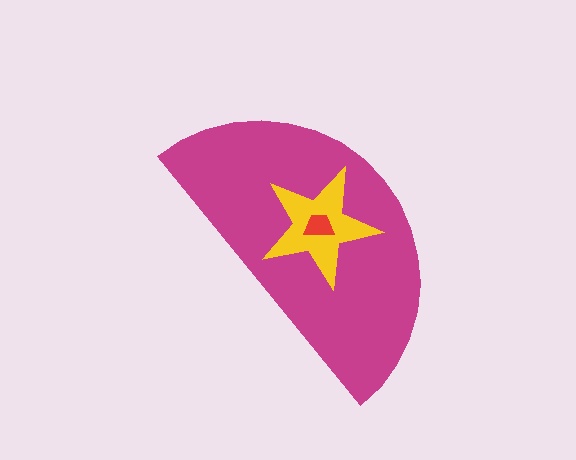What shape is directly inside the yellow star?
The red trapezoid.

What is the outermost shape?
The magenta semicircle.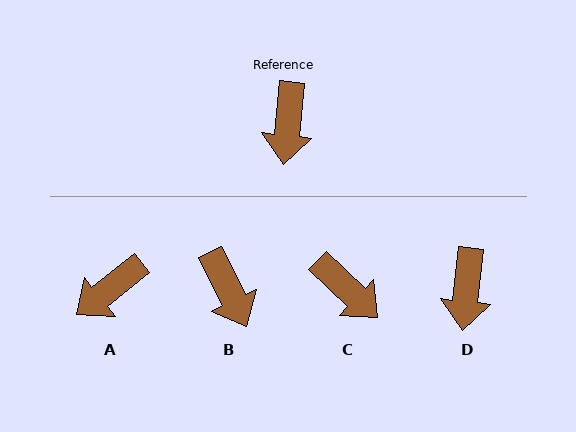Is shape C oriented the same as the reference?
No, it is off by about 52 degrees.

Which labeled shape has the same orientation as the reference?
D.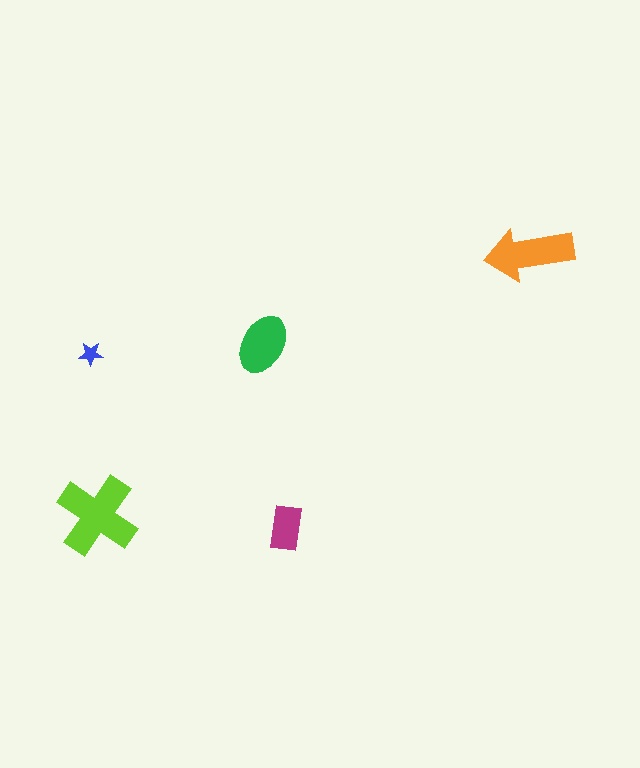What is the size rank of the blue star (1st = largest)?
5th.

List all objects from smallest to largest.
The blue star, the magenta rectangle, the green ellipse, the orange arrow, the lime cross.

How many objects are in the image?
There are 5 objects in the image.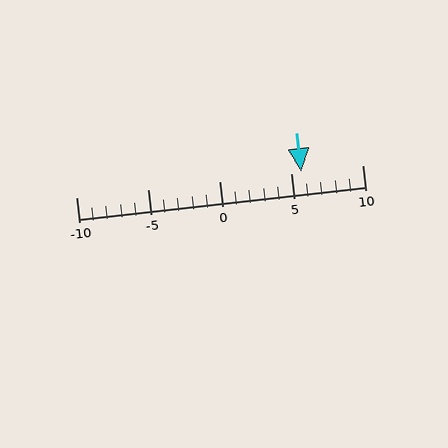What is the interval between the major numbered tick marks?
The major tick marks are spaced 5 units apart.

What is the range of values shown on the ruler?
The ruler shows values from -10 to 10.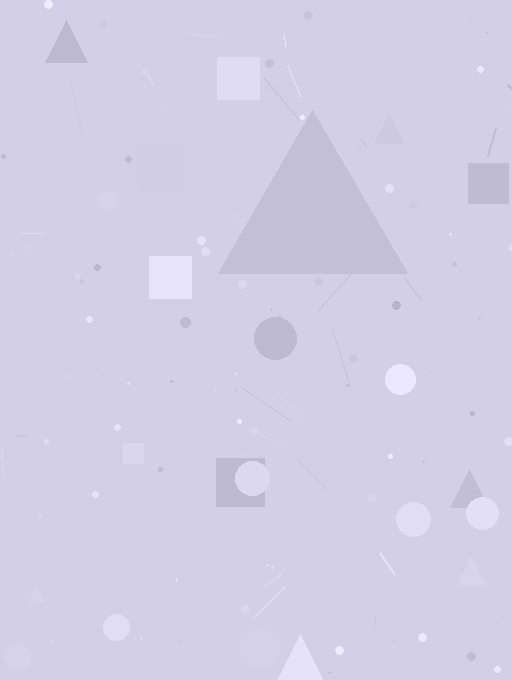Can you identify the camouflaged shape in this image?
The camouflaged shape is a triangle.